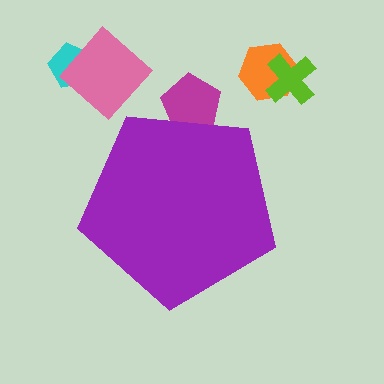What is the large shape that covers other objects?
A purple pentagon.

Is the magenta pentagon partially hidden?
Yes, the magenta pentagon is partially hidden behind the purple pentagon.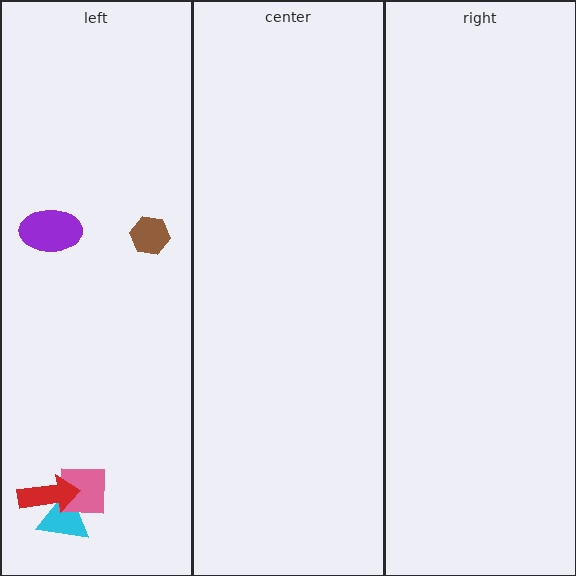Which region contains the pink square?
The left region.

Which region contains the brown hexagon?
The left region.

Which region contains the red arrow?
The left region.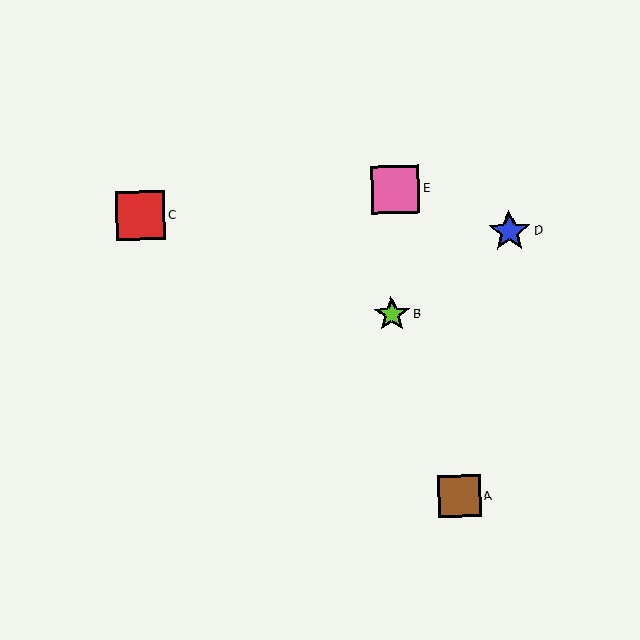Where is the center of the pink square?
The center of the pink square is at (395, 189).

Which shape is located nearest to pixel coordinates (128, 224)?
The red square (labeled C) at (140, 216) is nearest to that location.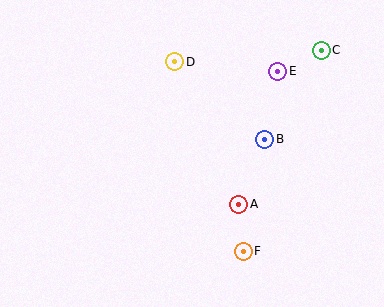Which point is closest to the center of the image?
Point A at (239, 204) is closest to the center.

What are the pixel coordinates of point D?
Point D is at (175, 62).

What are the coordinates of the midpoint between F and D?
The midpoint between F and D is at (209, 156).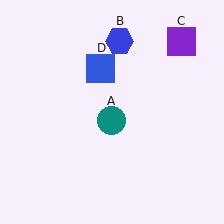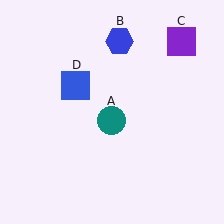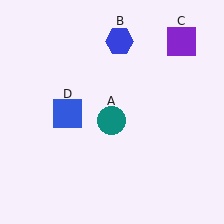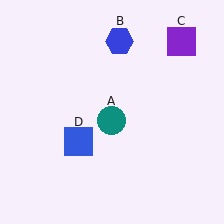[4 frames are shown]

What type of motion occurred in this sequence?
The blue square (object D) rotated counterclockwise around the center of the scene.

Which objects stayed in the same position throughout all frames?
Teal circle (object A) and blue hexagon (object B) and purple square (object C) remained stationary.